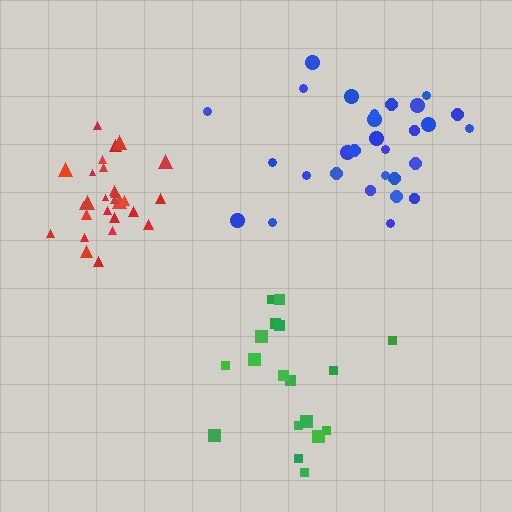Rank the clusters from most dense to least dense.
red, blue, green.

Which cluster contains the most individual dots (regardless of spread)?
Blue (29).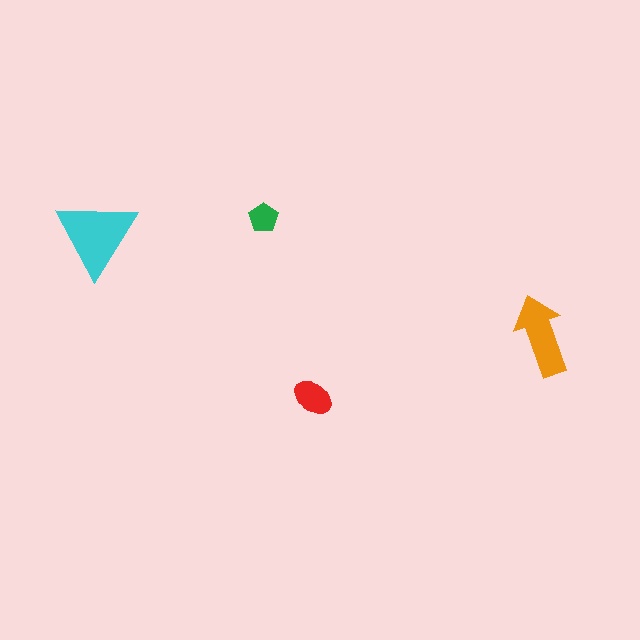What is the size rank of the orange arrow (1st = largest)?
2nd.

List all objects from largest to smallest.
The cyan triangle, the orange arrow, the red ellipse, the green pentagon.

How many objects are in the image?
There are 4 objects in the image.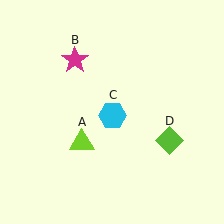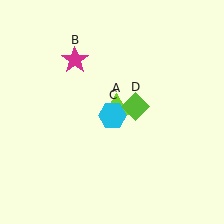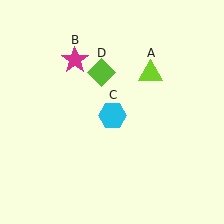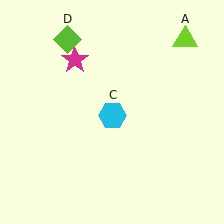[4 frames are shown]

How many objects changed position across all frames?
2 objects changed position: lime triangle (object A), lime diamond (object D).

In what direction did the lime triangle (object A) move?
The lime triangle (object A) moved up and to the right.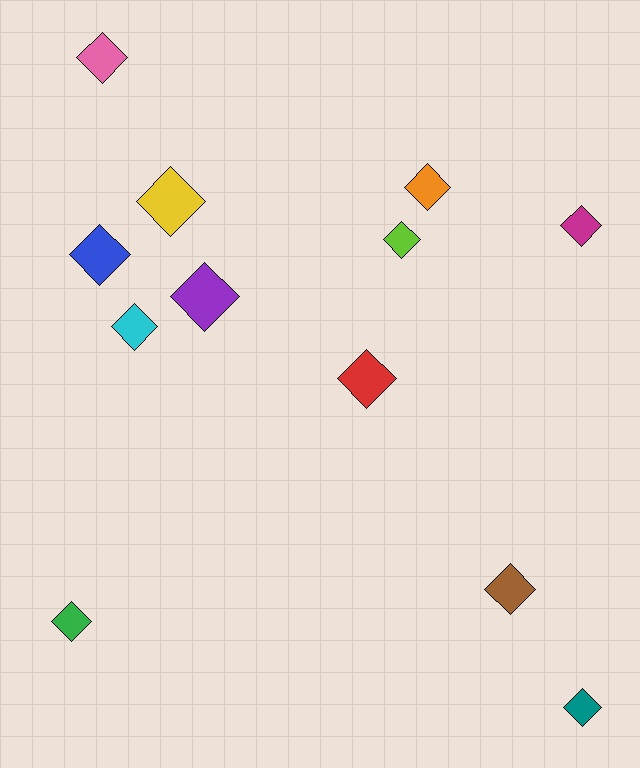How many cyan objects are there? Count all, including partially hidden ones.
There is 1 cyan object.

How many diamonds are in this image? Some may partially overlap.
There are 12 diamonds.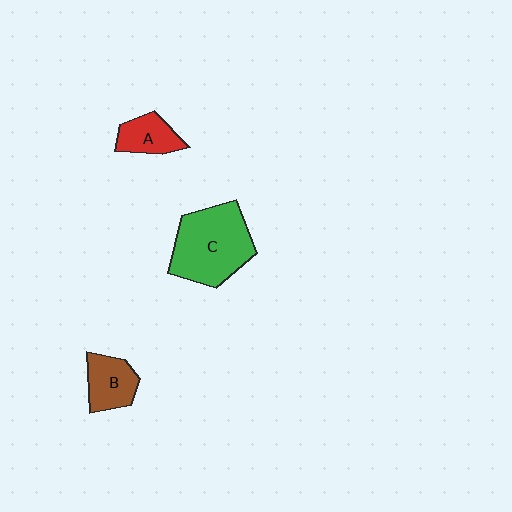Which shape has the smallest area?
Shape A (red).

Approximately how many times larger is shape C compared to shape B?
Approximately 2.1 times.